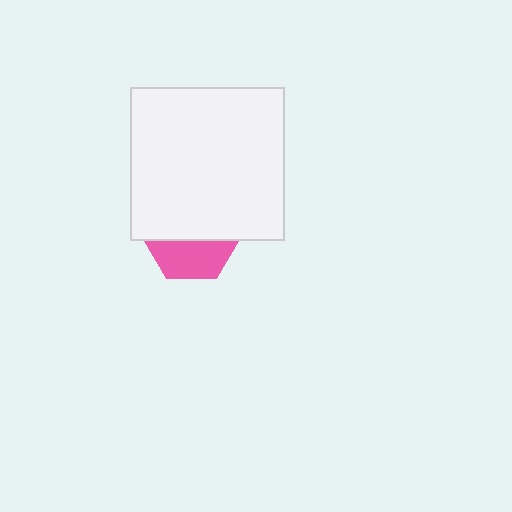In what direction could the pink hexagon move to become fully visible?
The pink hexagon could move down. That would shift it out from behind the white square entirely.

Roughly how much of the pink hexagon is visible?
A small part of it is visible (roughly 40%).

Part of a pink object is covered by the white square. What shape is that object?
It is a hexagon.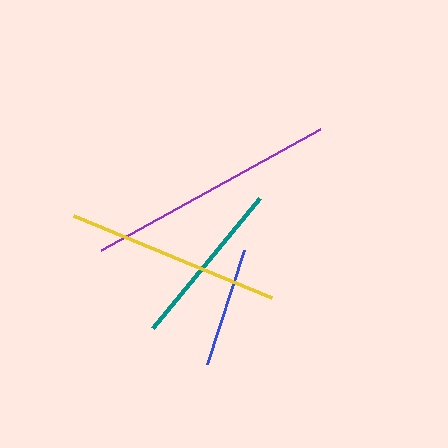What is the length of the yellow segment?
The yellow segment is approximately 215 pixels long.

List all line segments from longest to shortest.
From longest to shortest: purple, yellow, teal, blue.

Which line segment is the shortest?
The blue line is the shortest at approximately 120 pixels.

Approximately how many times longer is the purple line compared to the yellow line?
The purple line is approximately 1.2 times the length of the yellow line.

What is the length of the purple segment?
The purple segment is approximately 249 pixels long.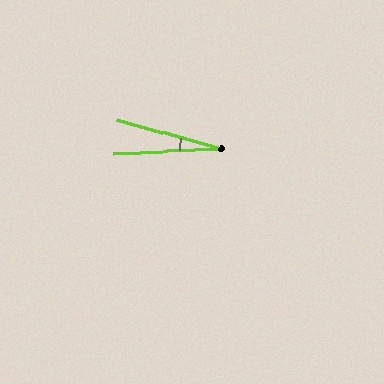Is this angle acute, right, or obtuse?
It is acute.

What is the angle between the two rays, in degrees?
Approximately 18 degrees.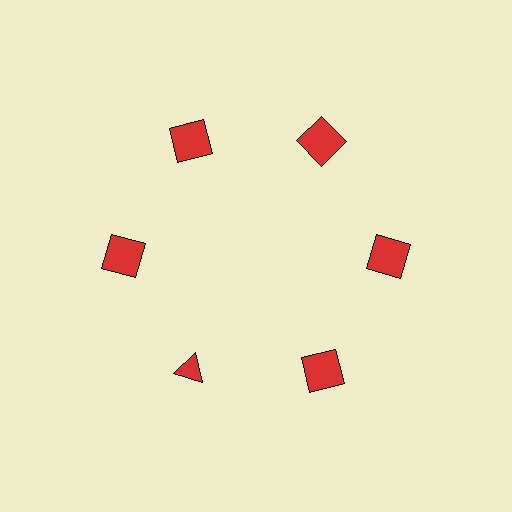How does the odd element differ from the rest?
It has a different shape: triangle instead of square.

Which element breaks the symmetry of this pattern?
The red triangle at roughly the 7 o'clock position breaks the symmetry. All other shapes are red squares.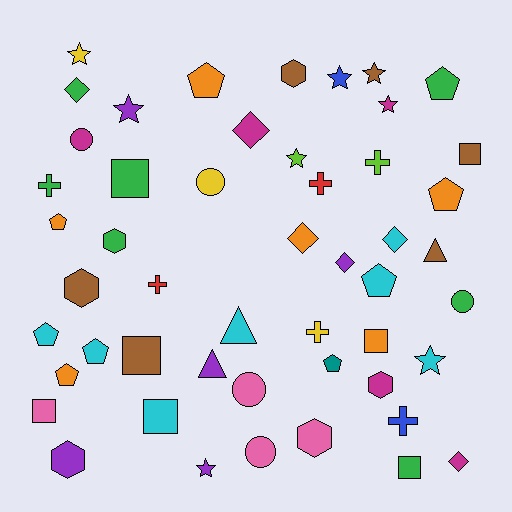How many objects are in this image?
There are 50 objects.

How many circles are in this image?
There are 5 circles.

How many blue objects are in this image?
There are 2 blue objects.